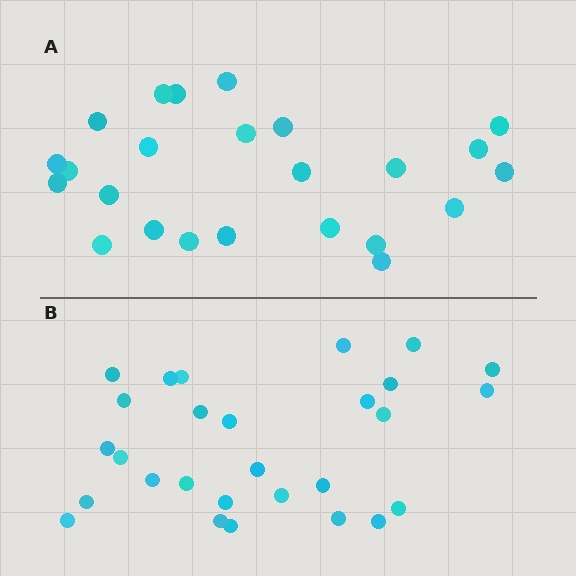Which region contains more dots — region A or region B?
Region B (the bottom region) has more dots.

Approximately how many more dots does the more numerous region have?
Region B has about 4 more dots than region A.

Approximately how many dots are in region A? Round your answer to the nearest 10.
About 20 dots. (The exact count is 24, which rounds to 20.)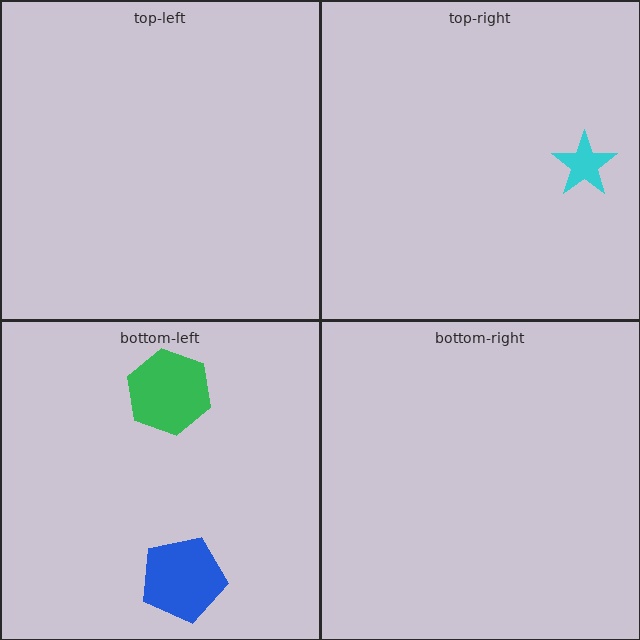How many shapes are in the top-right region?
1.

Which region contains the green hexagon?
The bottom-left region.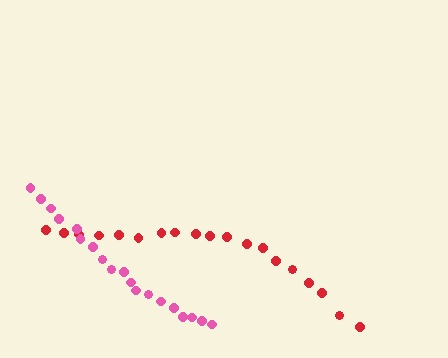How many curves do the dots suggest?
There are 2 distinct paths.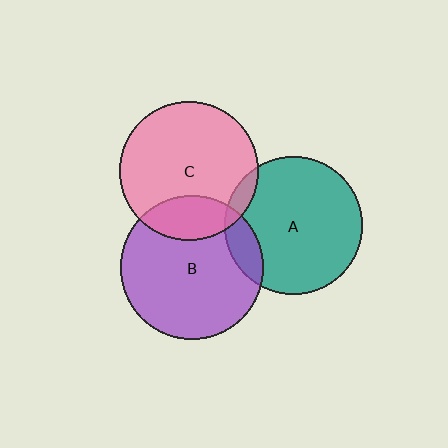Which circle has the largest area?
Circle B (purple).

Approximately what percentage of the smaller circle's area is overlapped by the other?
Approximately 15%.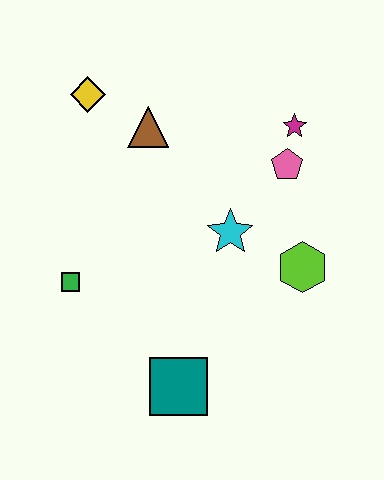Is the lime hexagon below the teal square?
No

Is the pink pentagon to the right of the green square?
Yes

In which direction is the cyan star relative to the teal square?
The cyan star is above the teal square.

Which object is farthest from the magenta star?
The teal square is farthest from the magenta star.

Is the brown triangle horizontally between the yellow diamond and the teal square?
Yes